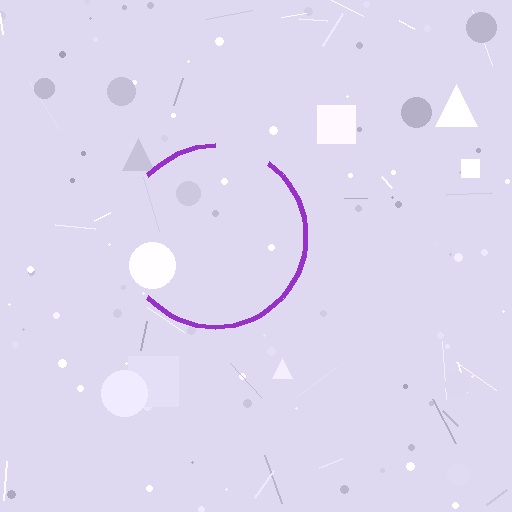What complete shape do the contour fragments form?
The contour fragments form a circle.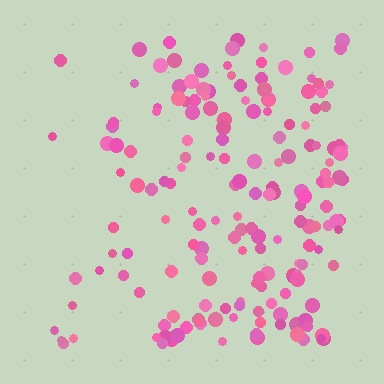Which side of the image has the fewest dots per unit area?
The left.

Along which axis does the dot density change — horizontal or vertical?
Horizontal.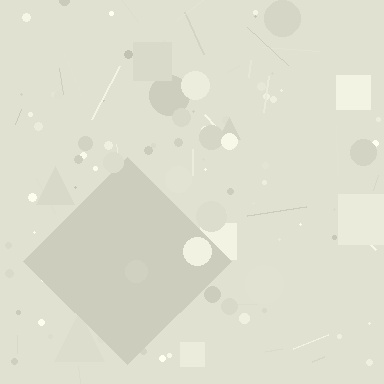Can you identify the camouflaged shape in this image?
The camouflaged shape is a diamond.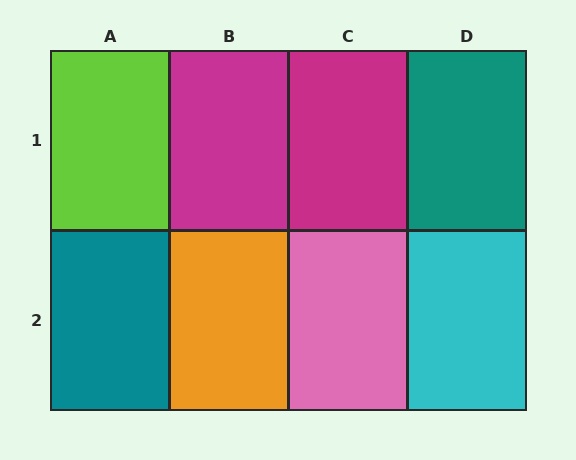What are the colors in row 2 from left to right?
Teal, orange, pink, cyan.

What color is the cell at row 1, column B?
Magenta.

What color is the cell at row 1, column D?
Teal.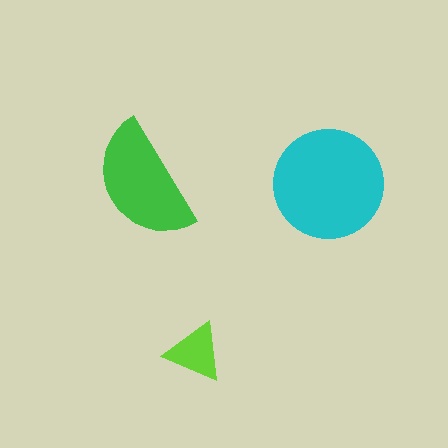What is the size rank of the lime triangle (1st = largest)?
3rd.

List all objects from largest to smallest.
The cyan circle, the green semicircle, the lime triangle.